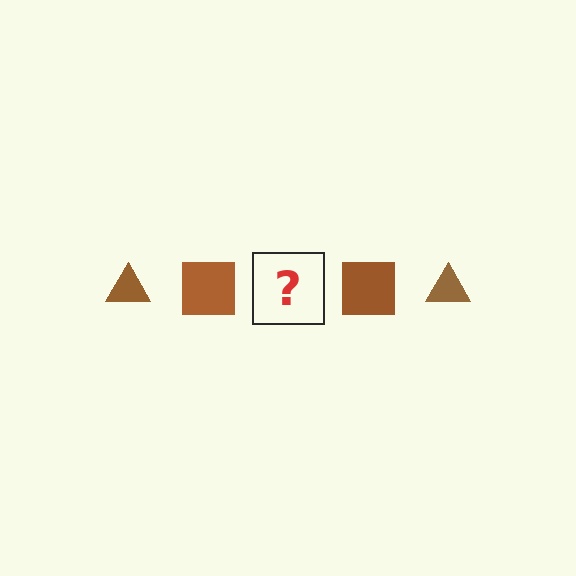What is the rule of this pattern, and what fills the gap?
The rule is that the pattern cycles through triangle, square shapes in brown. The gap should be filled with a brown triangle.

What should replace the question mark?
The question mark should be replaced with a brown triangle.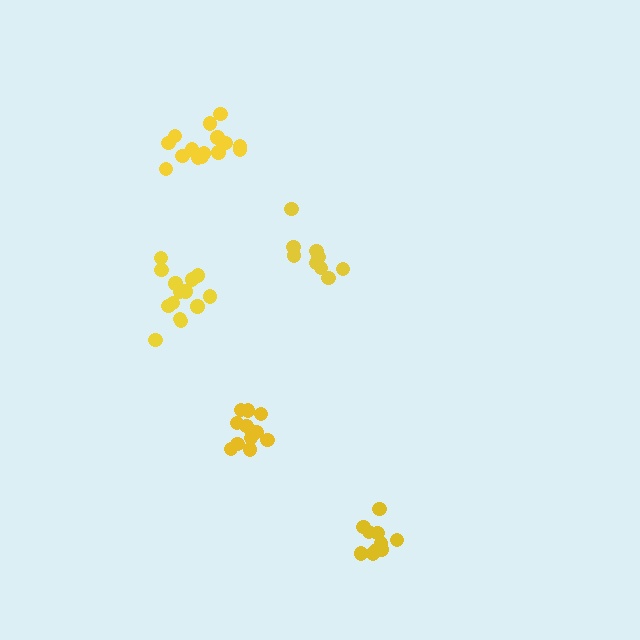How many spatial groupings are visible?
There are 5 spatial groupings.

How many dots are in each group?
Group 1: 9 dots, Group 2: 15 dots, Group 3: 12 dots, Group 4: 10 dots, Group 5: 14 dots (60 total).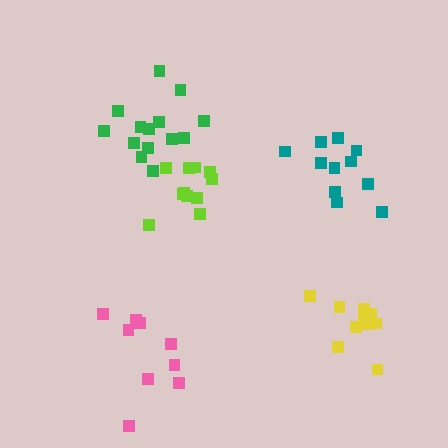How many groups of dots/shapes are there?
There are 5 groups.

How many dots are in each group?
Group 1: 11 dots, Group 2: 10 dots, Group 3: 9 dots, Group 4: 11 dots, Group 5: 14 dots (55 total).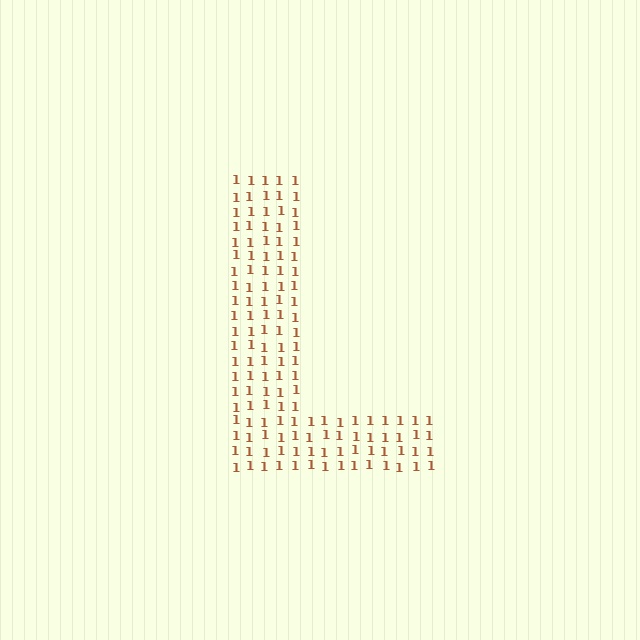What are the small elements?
The small elements are digit 1's.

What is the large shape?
The large shape is the letter L.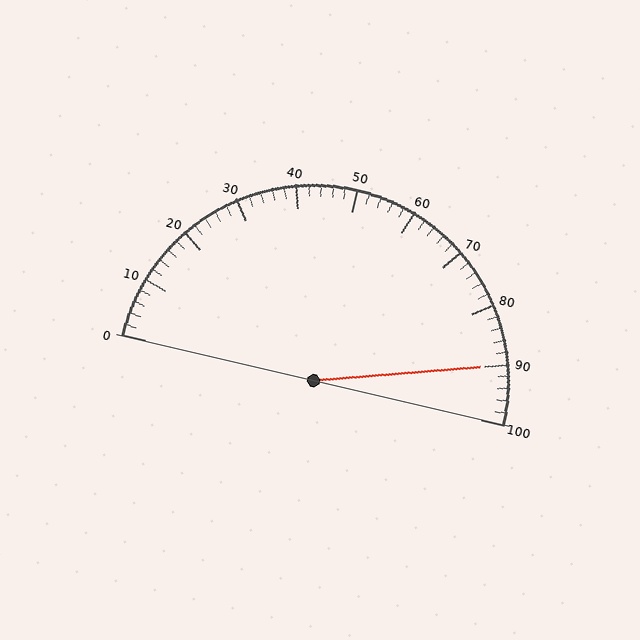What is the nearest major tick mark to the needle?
The nearest major tick mark is 90.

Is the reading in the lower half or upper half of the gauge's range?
The reading is in the upper half of the range (0 to 100).